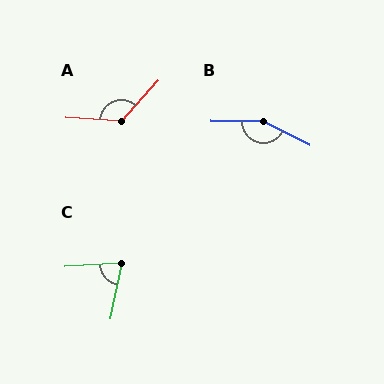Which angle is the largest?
B, at approximately 153 degrees.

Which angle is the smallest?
C, at approximately 76 degrees.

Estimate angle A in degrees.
Approximately 129 degrees.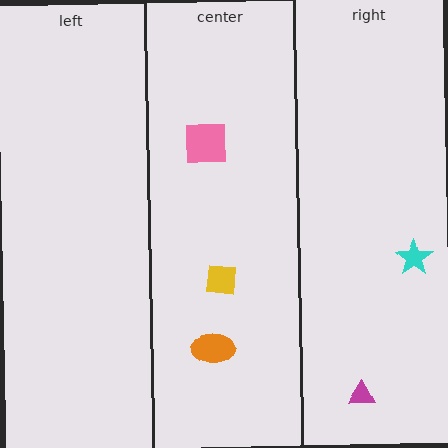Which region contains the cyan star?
The right region.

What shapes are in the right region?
The cyan star, the magenta triangle.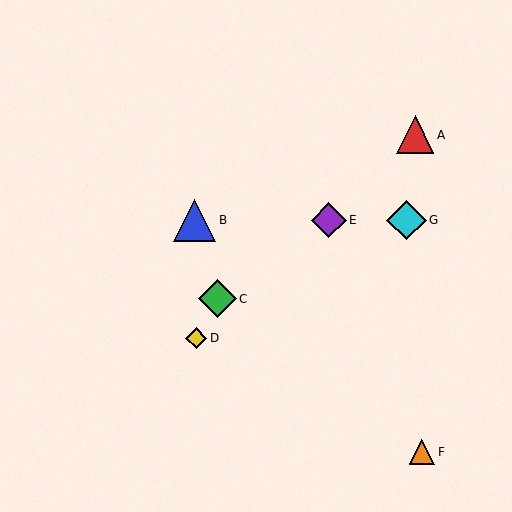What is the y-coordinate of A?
Object A is at y≈135.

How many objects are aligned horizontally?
3 objects (B, E, G) are aligned horizontally.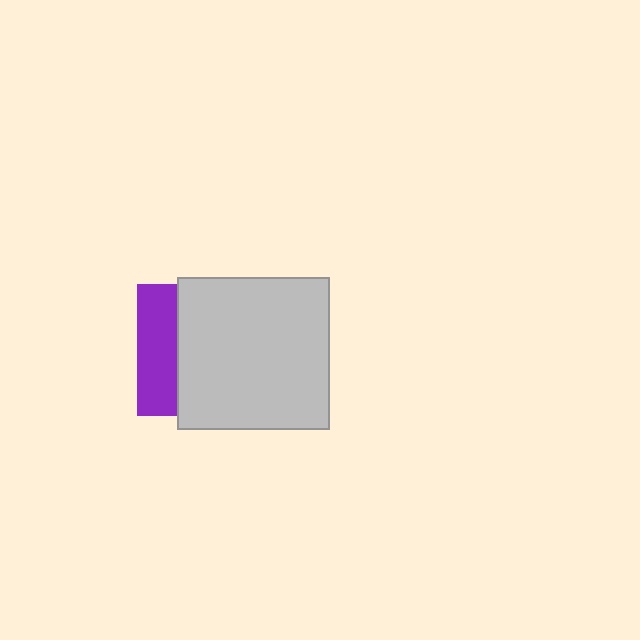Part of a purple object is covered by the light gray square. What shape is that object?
It is a square.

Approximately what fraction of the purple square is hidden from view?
Roughly 70% of the purple square is hidden behind the light gray square.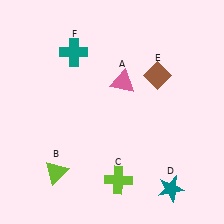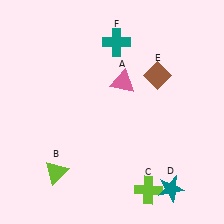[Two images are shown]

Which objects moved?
The objects that moved are: the lime cross (C), the teal cross (F).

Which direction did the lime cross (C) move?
The lime cross (C) moved right.